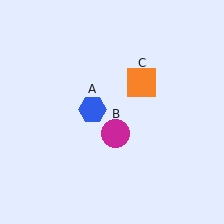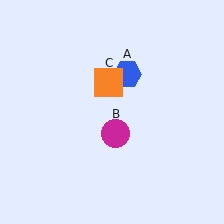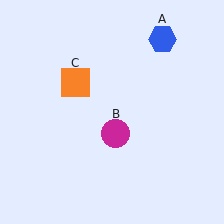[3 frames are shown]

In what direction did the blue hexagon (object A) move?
The blue hexagon (object A) moved up and to the right.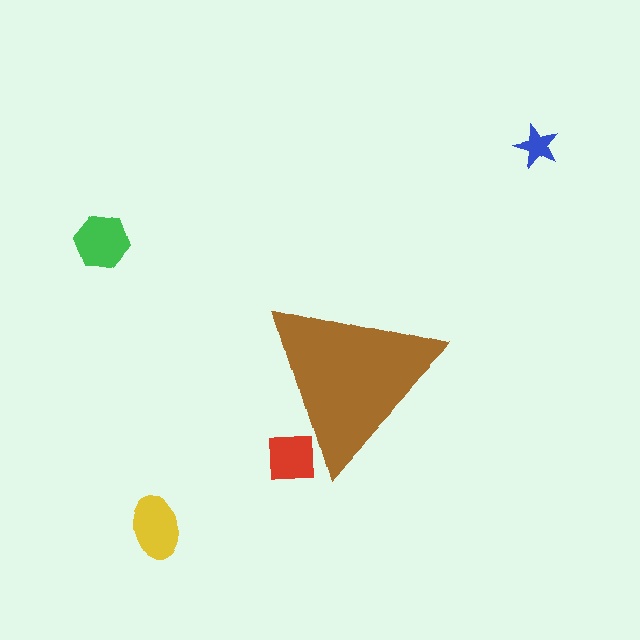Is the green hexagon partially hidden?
No, the green hexagon is fully visible.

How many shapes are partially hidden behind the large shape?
1 shape is partially hidden.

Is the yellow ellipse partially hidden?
No, the yellow ellipse is fully visible.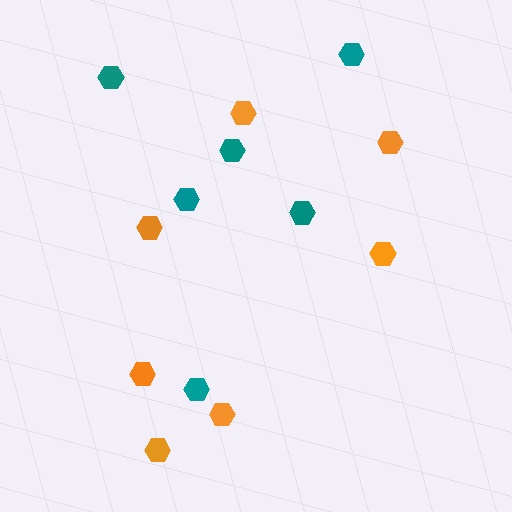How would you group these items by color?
There are 2 groups: one group of teal hexagons (6) and one group of orange hexagons (7).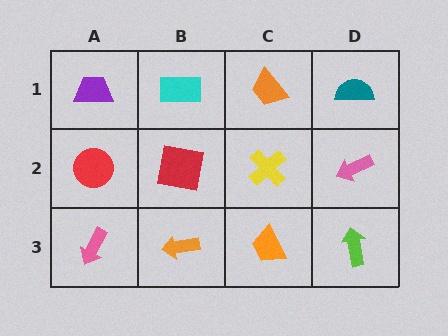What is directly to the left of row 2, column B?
A red circle.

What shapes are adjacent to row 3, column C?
A yellow cross (row 2, column C), an orange arrow (row 3, column B), a lime arrow (row 3, column D).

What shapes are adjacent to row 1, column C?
A yellow cross (row 2, column C), a cyan rectangle (row 1, column B), a teal semicircle (row 1, column D).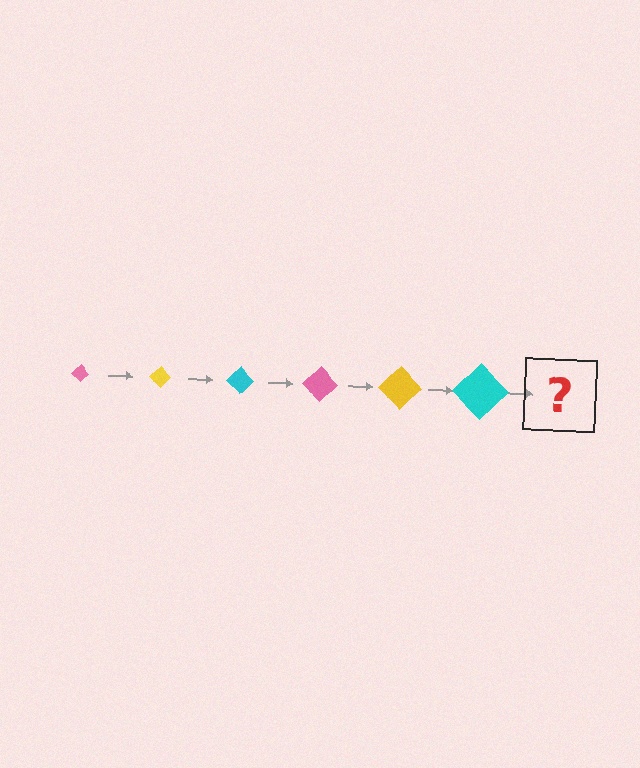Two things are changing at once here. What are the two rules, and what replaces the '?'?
The two rules are that the diamond grows larger each step and the color cycles through pink, yellow, and cyan. The '?' should be a pink diamond, larger than the previous one.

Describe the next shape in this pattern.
It should be a pink diamond, larger than the previous one.